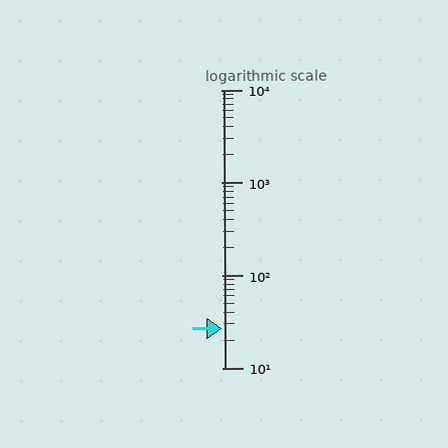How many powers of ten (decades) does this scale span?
The scale spans 3 decades, from 10 to 10000.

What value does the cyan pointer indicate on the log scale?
The pointer indicates approximately 27.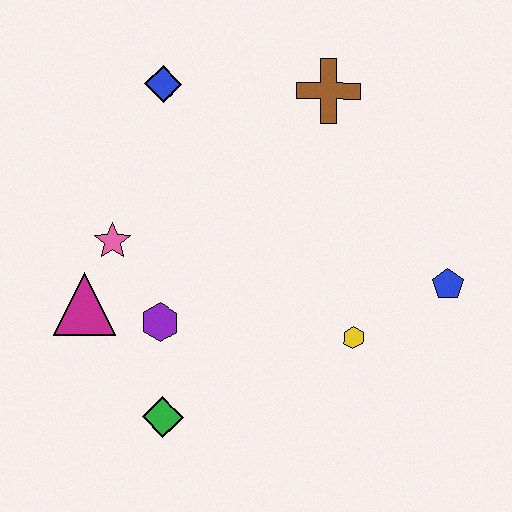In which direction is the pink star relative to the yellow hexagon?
The pink star is to the left of the yellow hexagon.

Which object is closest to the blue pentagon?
The yellow hexagon is closest to the blue pentagon.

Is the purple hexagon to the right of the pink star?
Yes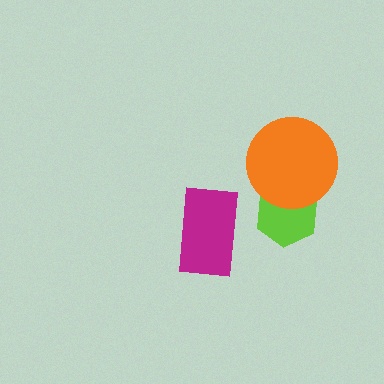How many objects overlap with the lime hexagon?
1 object overlaps with the lime hexagon.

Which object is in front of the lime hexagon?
The orange circle is in front of the lime hexagon.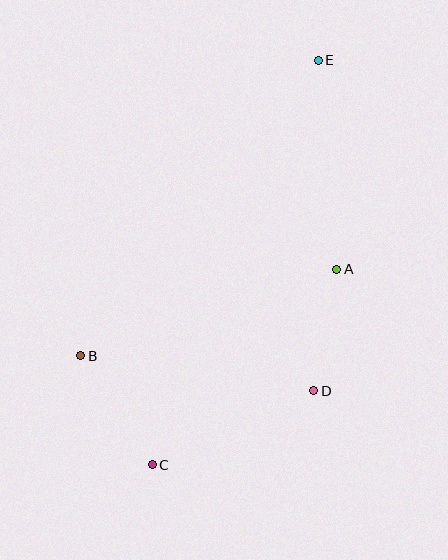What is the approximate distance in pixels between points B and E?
The distance between B and E is approximately 380 pixels.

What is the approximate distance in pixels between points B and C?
The distance between B and C is approximately 130 pixels.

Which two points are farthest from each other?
Points C and E are farthest from each other.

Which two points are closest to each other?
Points A and D are closest to each other.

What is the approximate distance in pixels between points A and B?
The distance between A and B is approximately 270 pixels.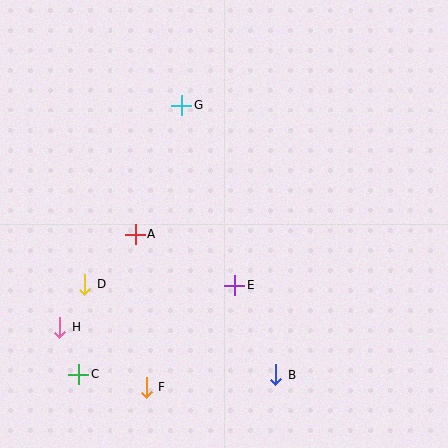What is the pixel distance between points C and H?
The distance between C and H is 51 pixels.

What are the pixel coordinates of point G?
Point G is at (182, 105).